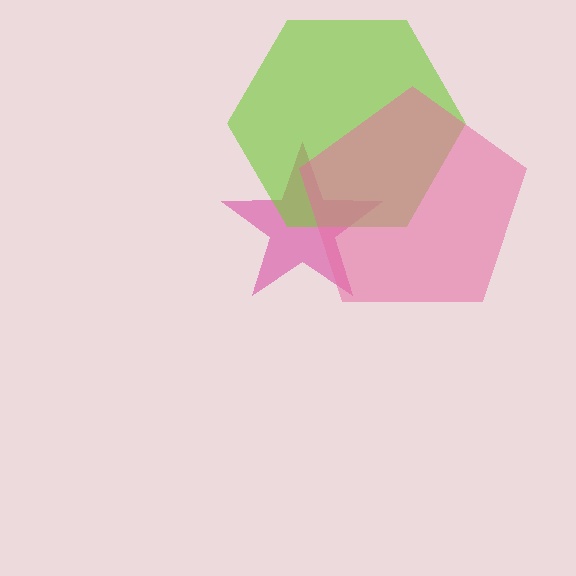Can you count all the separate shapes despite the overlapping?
Yes, there are 3 separate shapes.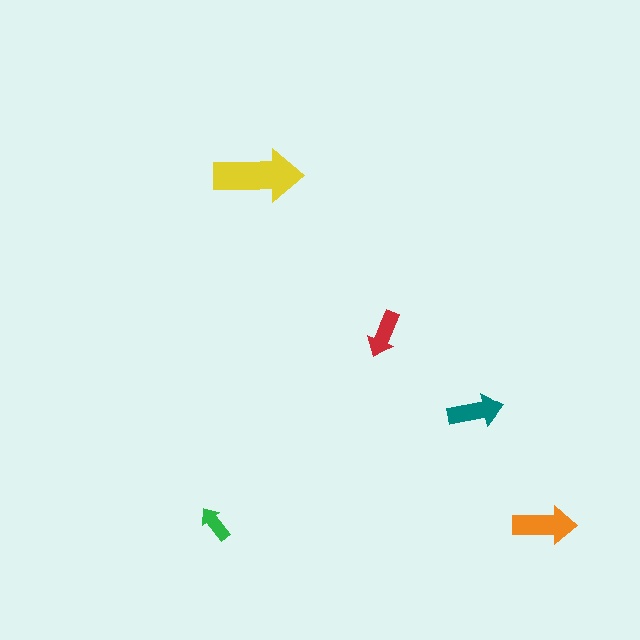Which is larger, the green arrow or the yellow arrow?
The yellow one.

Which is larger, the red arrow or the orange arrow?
The orange one.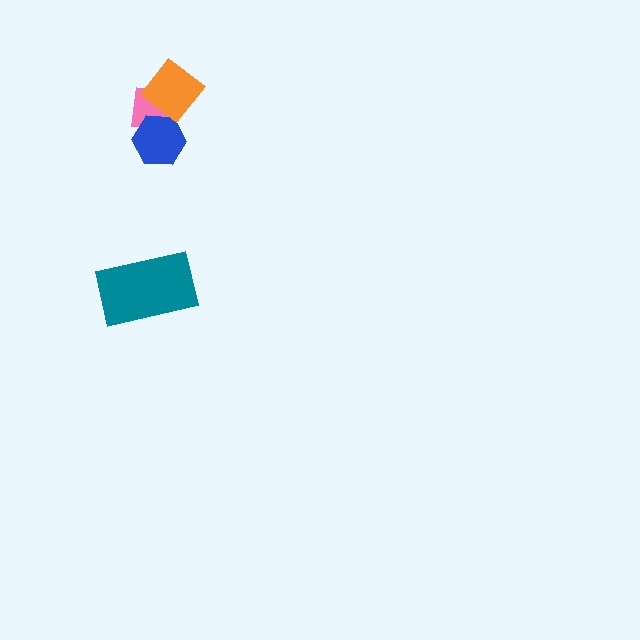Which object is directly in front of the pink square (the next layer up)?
The blue hexagon is directly in front of the pink square.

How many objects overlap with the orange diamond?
2 objects overlap with the orange diamond.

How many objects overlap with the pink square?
2 objects overlap with the pink square.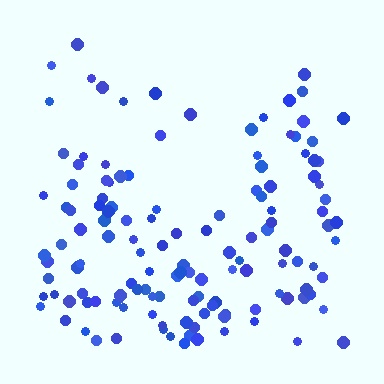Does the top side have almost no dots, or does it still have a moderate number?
Still a moderate number, just noticeably fewer than the bottom.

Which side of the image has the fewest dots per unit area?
The top.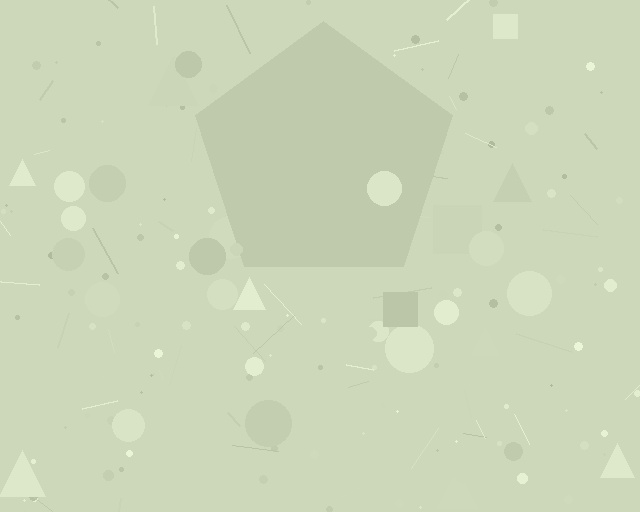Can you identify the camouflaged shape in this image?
The camouflaged shape is a pentagon.